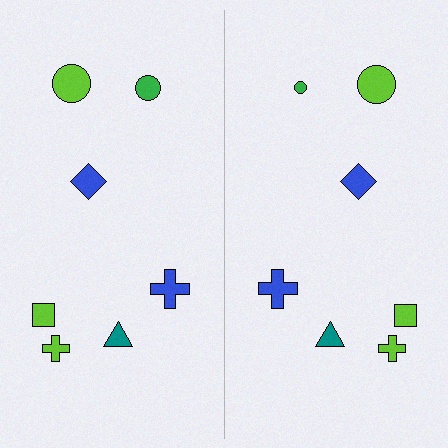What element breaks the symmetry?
The green circle on the right side has a different size than its mirror counterpart.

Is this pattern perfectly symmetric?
No, the pattern is not perfectly symmetric. The green circle on the right side has a different size than its mirror counterpart.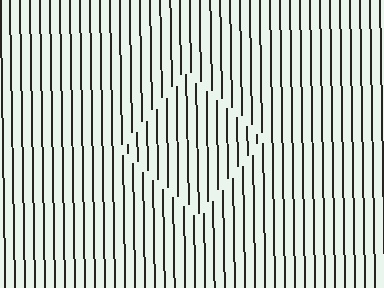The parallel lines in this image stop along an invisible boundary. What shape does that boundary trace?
An illusory square. The interior of the shape contains the same grating, shifted by half a period — the contour is defined by the phase discontinuity where line-ends from the inner and outer gratings abut.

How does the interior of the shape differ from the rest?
The interior of the shape contains the same grating, shifted by half a period — the contour is defined by the phase discontinuity where line-ends from the inner and outer gratings abut.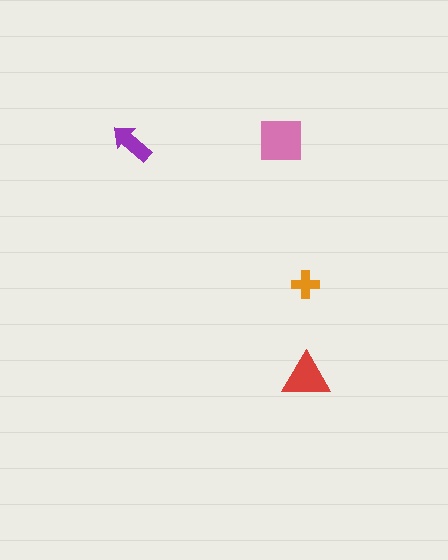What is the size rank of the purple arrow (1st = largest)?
3rd.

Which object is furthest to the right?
The red triangle is rightmost.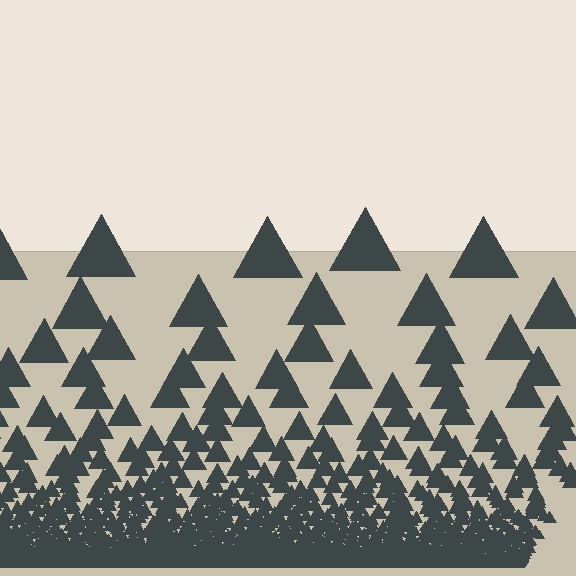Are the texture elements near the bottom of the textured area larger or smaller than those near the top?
Smaller. The gradient is inverted — elements near the bottom are smaller and denser.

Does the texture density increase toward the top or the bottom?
Density increases toward the bottom.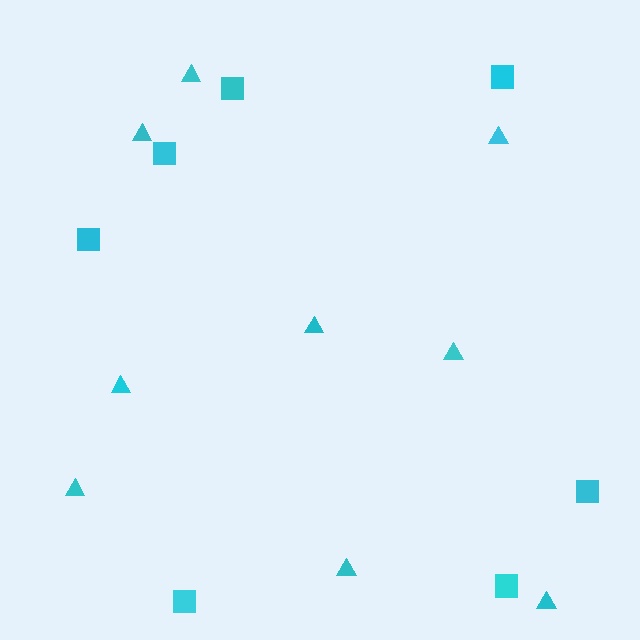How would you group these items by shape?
There are 2 groups: one group of triangles (9) and one group of squares (7).